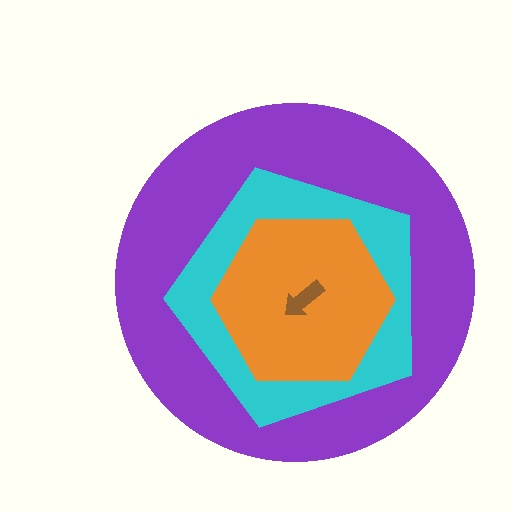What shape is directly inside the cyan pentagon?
The orange hexagon.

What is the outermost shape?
The purple circle.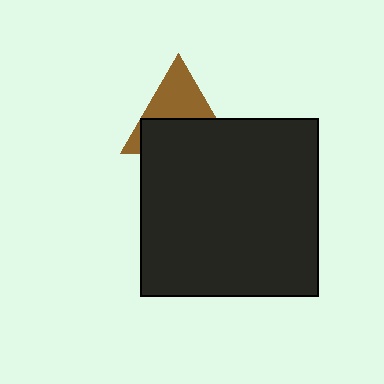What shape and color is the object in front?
The object in front is a black square.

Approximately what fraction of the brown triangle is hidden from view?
Roughly 53% of the brown triangle is hidden behind the black square.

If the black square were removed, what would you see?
You would see the complete brown triangle.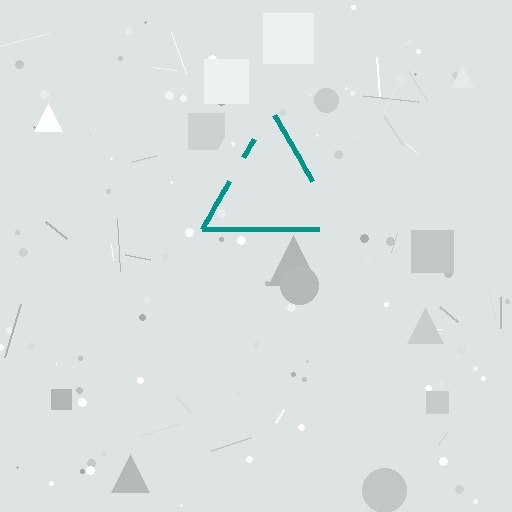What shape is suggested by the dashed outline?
The dashed outline suggests a triangle.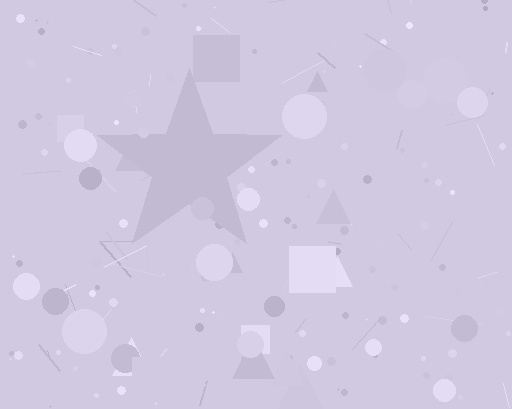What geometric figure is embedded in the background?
A star is embedded in the background.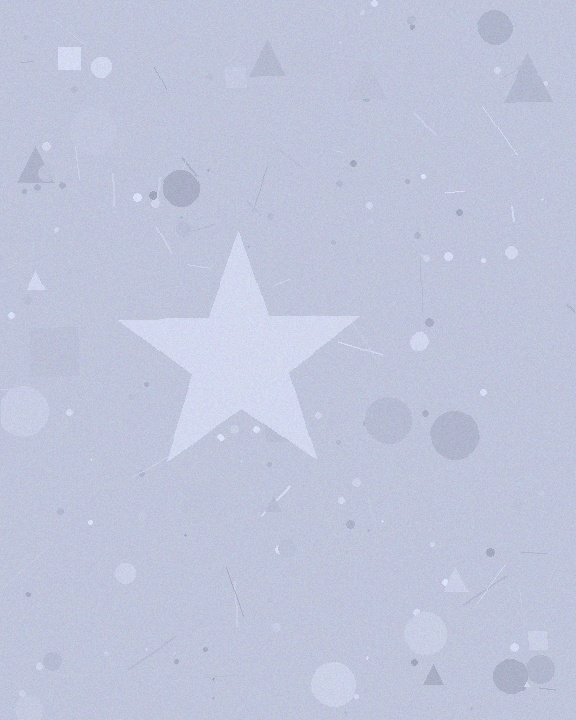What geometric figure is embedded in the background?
A star is embedded in the background.